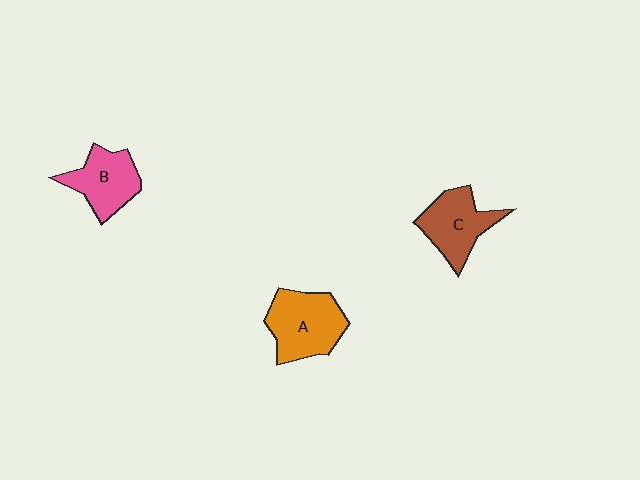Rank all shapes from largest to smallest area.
From largest to smallest: A (orange), C (brown), B (pink).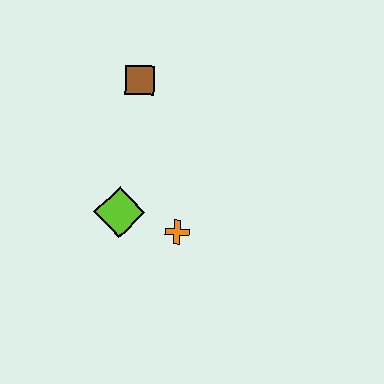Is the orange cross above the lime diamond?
No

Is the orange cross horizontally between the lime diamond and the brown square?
No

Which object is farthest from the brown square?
The orange cross is farthest from the brown square.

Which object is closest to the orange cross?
The lime diamond is closest to the orange cross.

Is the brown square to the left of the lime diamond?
No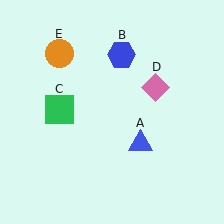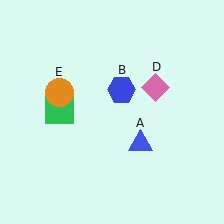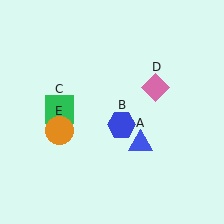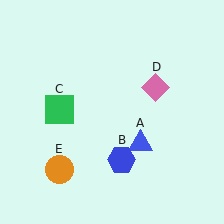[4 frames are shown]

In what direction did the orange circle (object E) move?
The orange circle (object E) moved down.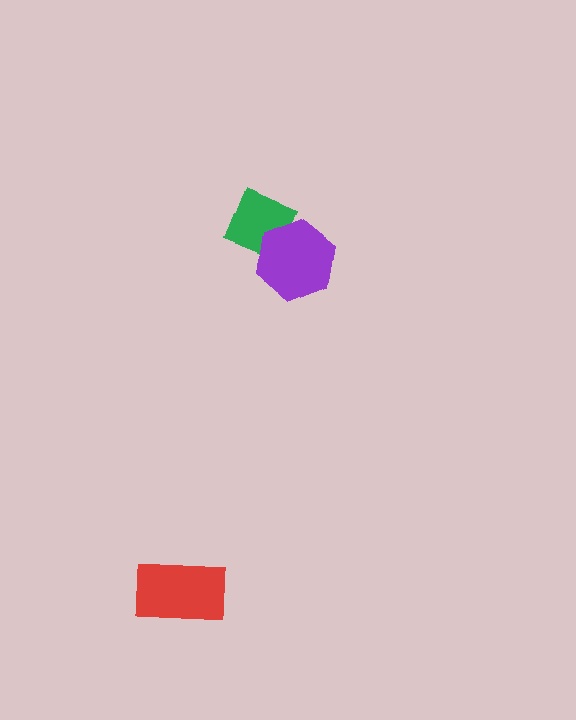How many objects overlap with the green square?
1 object overlaps with the green square.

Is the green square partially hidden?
Yes, it is partially covered by another shape.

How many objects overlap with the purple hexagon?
1 object overlaps with the purple hexagon.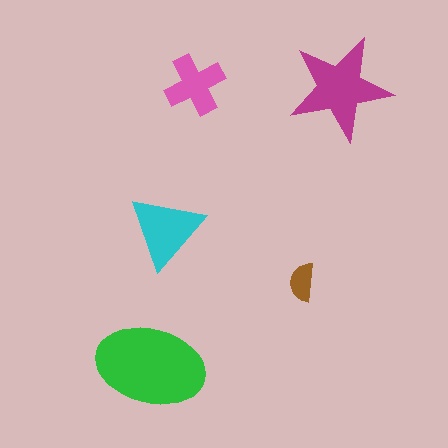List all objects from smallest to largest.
The brown semicircle, the pink cross, the cyan triangle, the magenta star, the green ellipse.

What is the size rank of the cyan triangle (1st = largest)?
3rd.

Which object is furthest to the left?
The green ellipse is leftmost.